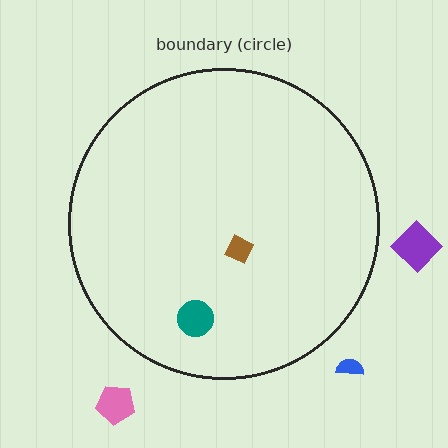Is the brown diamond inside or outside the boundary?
Inside.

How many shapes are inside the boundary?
2 inside, 3 outside.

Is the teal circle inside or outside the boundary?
Inside.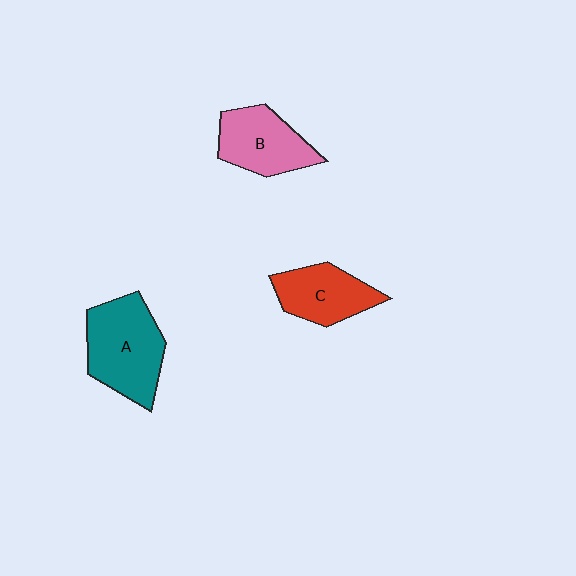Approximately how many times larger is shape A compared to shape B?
Approximately 1.3 times.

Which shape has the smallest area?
Shape C (red).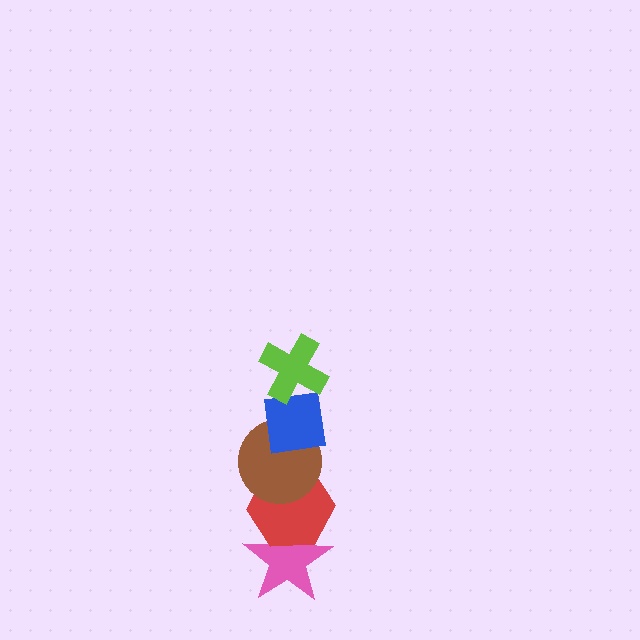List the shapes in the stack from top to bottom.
From top to bottom: the lime cross, the blue square, the brown circle, the red hexagon, the pink star.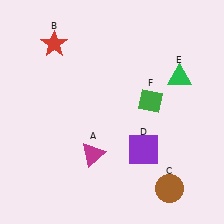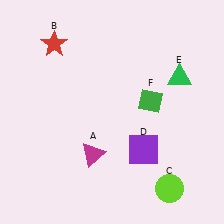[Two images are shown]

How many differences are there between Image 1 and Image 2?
There is 1 difference between the two images.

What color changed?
The circle (C) changed from brown in Image 1 to lime in Image 2.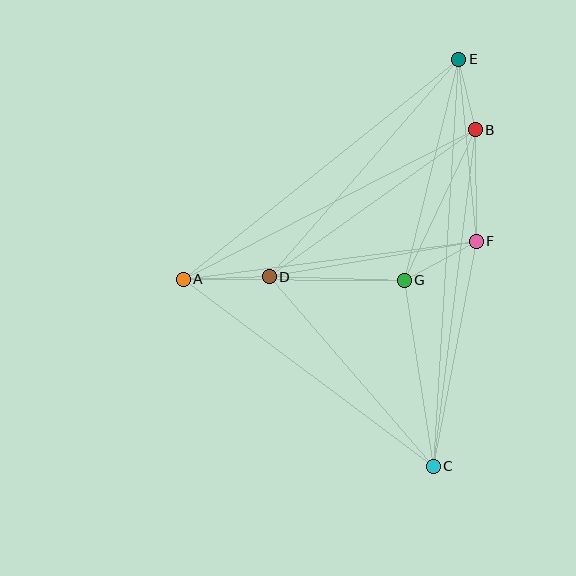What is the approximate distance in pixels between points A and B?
The distance between A and B is approximately 328 pixels.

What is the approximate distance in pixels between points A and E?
The distance between A and E is approximately 353 pixels.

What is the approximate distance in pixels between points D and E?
The distance between D and E is approximately 288 pixels.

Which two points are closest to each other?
Points B and E are closest to each other.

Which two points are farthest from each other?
Points C and E are farthest from each other.